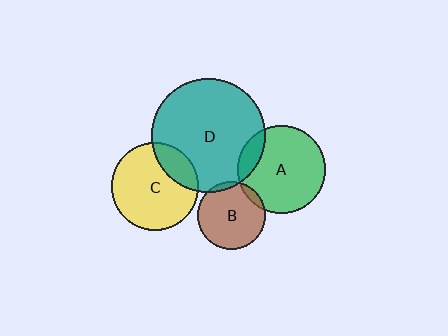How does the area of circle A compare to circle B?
Approximately 1.7 times.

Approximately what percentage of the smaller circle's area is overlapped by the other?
Approximately 5%.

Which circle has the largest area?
Circle D (teal).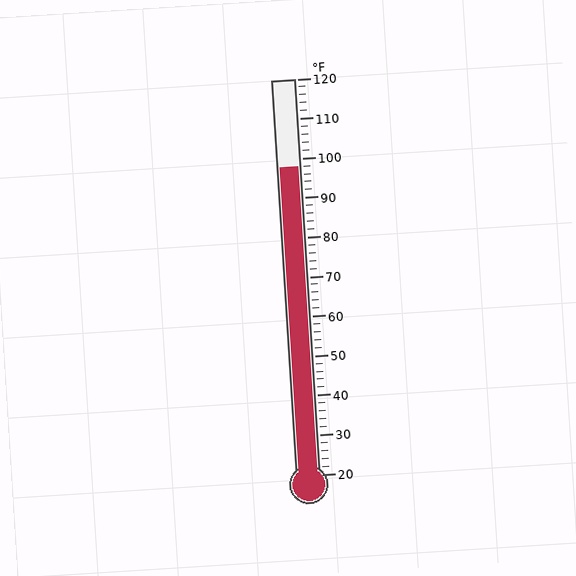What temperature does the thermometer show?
The thermometer shows approximately 98°F.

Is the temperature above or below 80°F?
The temperature is above 80°F.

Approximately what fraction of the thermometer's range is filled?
The thermometer is filled to approximately 80% of its range.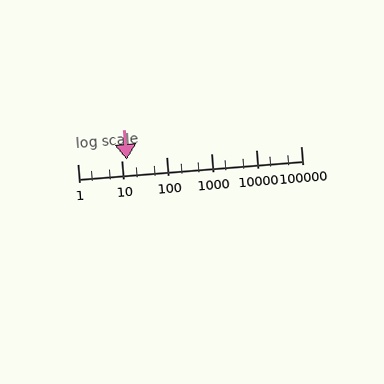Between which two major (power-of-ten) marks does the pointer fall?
The pointer is between 10 and 100.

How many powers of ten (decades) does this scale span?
The scale spans 5 decades, from 1 to 100000.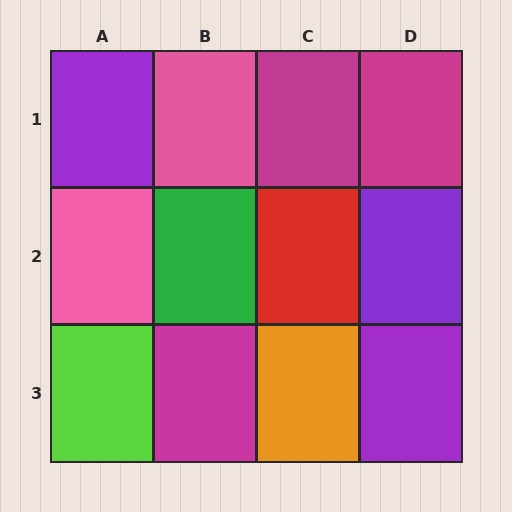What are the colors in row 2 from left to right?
Pink, green, red, purple.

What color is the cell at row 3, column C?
Orange.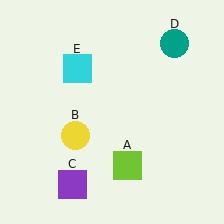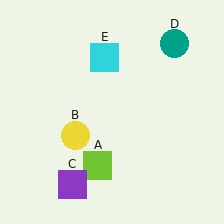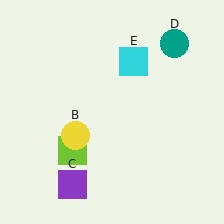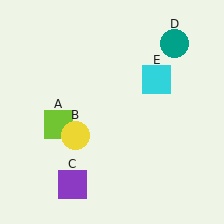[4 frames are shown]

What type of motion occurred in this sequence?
The lime square (object A), cyan square (object E) rotated clockwise around the center of the scene.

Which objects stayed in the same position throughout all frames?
Yellow circle (object B) and purple square (object C) and teal circle (object D) remained stationary.